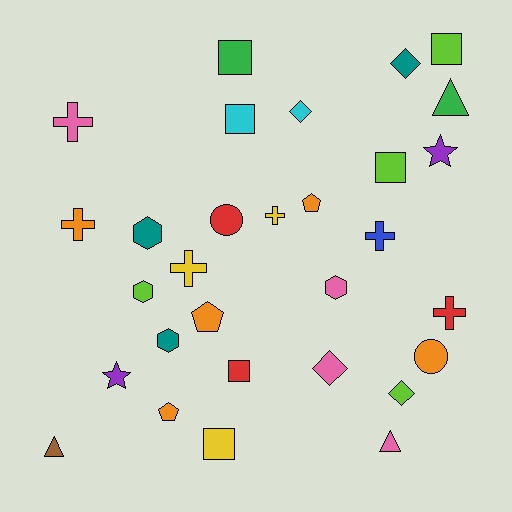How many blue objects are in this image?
There is 1 blue object.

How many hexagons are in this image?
There are 4 hexagons.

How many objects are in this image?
There are 30 objects.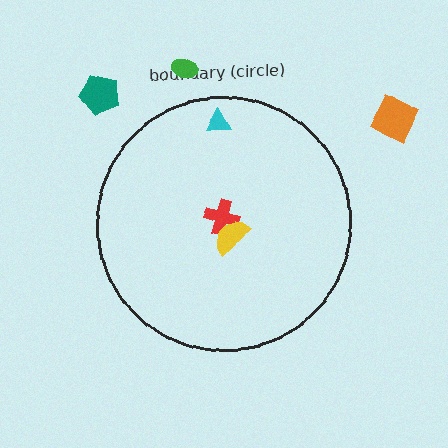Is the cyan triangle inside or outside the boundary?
Inside.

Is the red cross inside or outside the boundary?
Inside.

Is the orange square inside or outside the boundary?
Outside.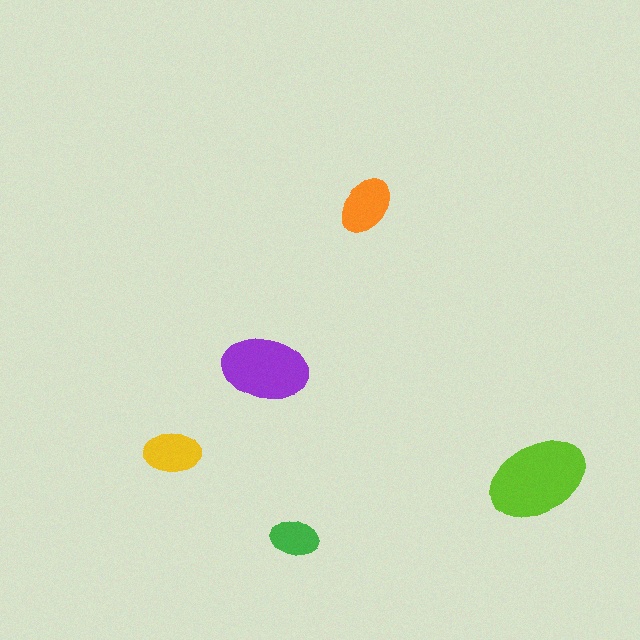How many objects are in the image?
There are 5 objects in the image.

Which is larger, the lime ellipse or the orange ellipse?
The lime one.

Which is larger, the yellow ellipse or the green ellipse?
The yellow one.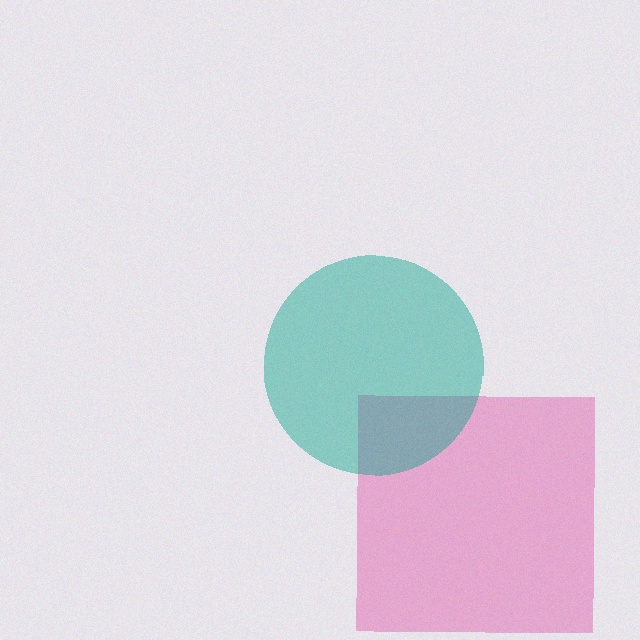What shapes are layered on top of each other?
The layered shapes are: a pink square, a teal circle.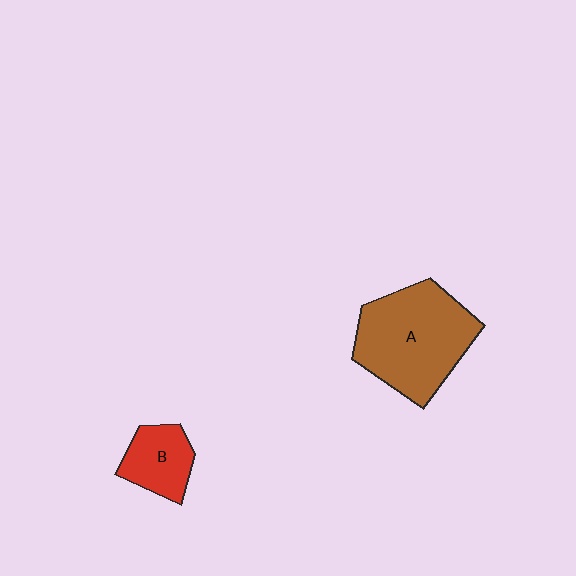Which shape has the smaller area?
Shape B (red).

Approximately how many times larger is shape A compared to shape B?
Approximately 2.4 times.